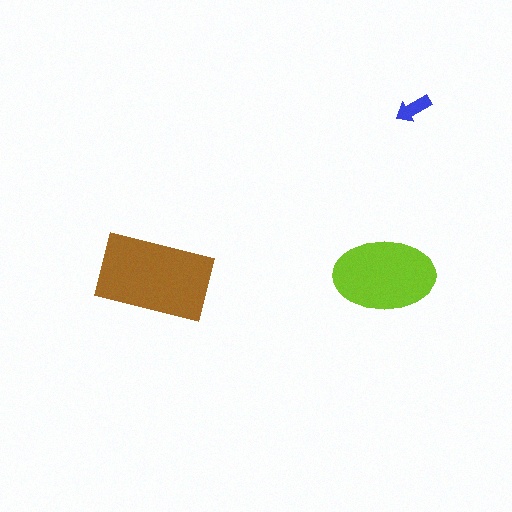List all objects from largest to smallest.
The brown rectangle, the lime ellipse, the blue arrow.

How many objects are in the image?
There are 3 objects in the image.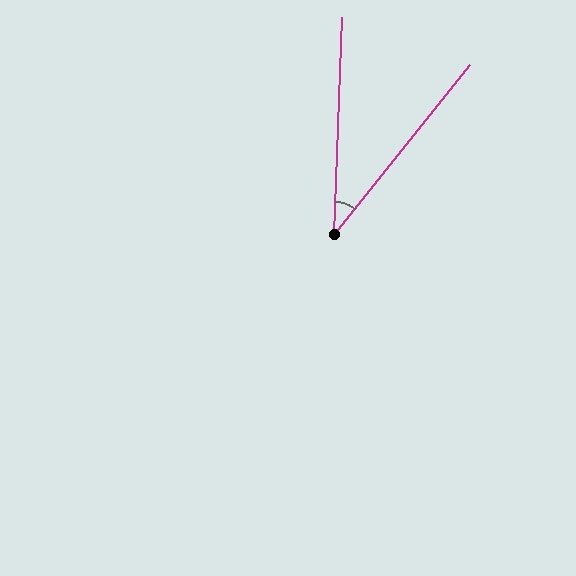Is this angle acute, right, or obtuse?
It is acute.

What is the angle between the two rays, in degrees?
Approximately 37 degrees.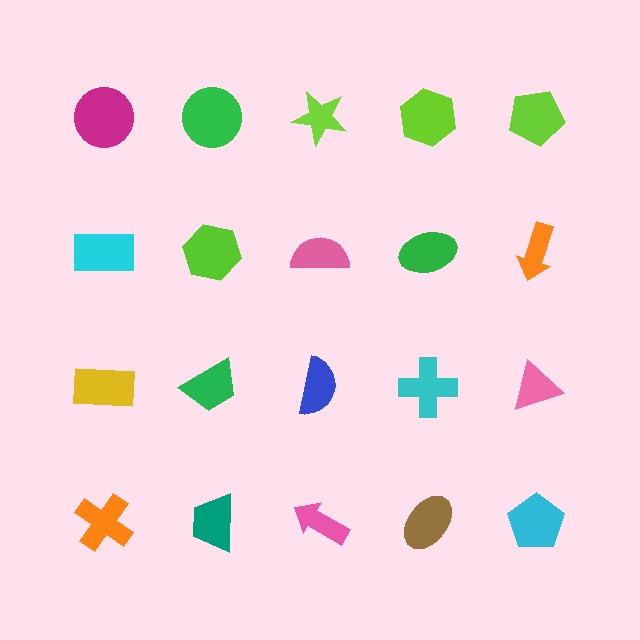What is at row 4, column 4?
A brown ellipse.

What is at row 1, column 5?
A lime pentagon.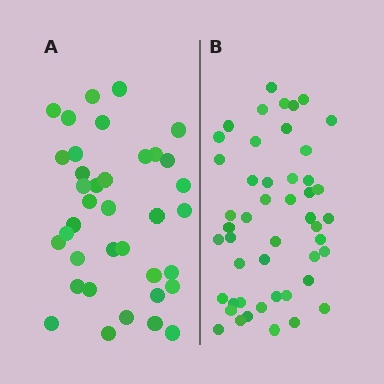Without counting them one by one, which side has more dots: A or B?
Region B (the right region) has more dots.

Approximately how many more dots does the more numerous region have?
Region B has roughly 12 or so more dots than region A.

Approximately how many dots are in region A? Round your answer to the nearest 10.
About 40 dots. (The exact count is 37, which rounds to 40.)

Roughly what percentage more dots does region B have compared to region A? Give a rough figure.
About 30% more.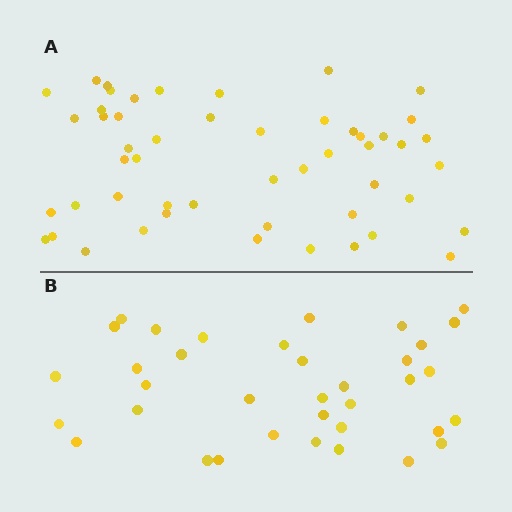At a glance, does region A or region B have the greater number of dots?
Region A (the top region) has more dots.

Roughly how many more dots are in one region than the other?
Region A has approximately 15 more dots than region B.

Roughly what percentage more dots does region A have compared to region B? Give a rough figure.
About 40% more.